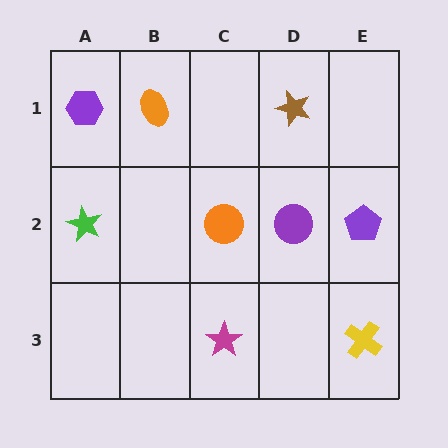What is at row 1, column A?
A purple hexagon.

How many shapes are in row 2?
4 shapes.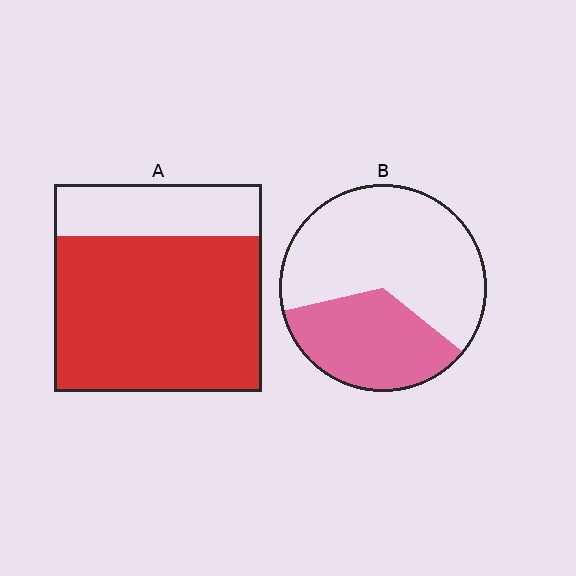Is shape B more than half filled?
No.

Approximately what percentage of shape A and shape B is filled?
A is approximately 75% and B is approximately 35%.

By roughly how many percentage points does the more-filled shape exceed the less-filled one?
By roughly 40 percentage points (A over B).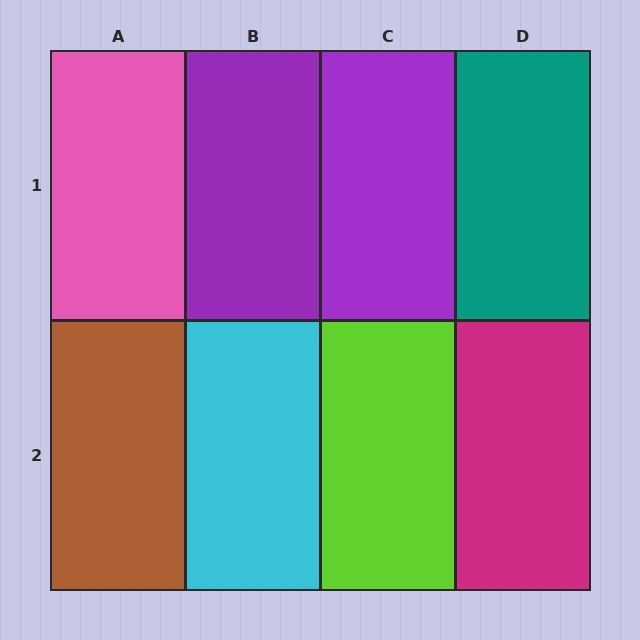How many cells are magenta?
1 cell is magenta.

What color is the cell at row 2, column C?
Lime.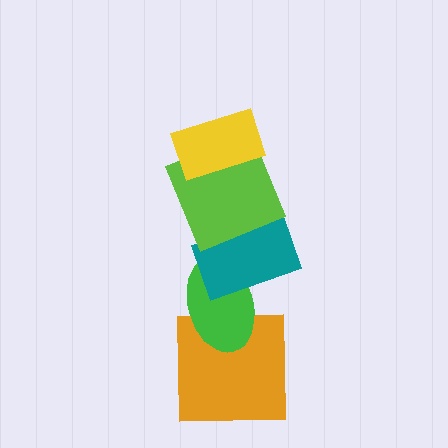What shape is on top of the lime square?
The yellow rectangle is on top of the lime square.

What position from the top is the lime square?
The lime square is 2nd from the top.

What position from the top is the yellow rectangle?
The yellow rectangle is 1st from the top.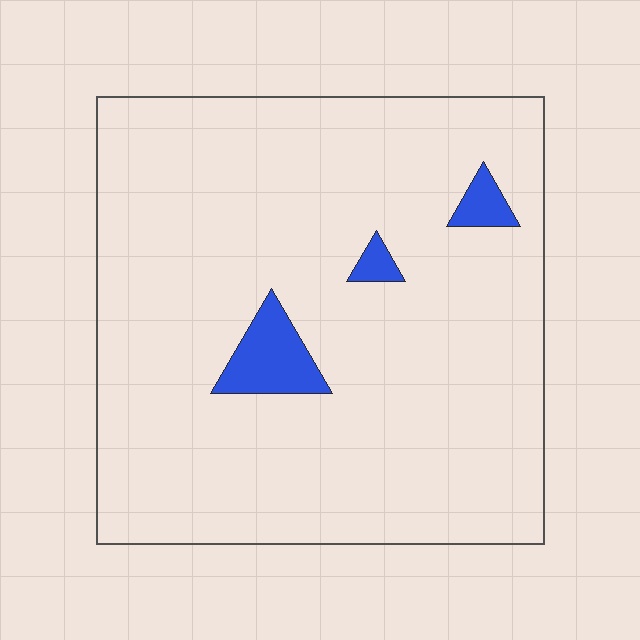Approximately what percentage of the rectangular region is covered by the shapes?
Approximately 5%.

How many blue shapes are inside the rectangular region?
3.